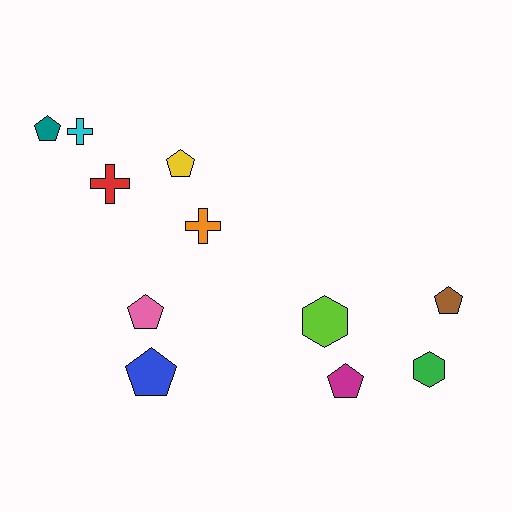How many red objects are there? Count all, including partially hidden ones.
There is 1 red object.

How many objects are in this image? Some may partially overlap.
There are 11 objects.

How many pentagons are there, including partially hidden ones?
There are 6 pentagons.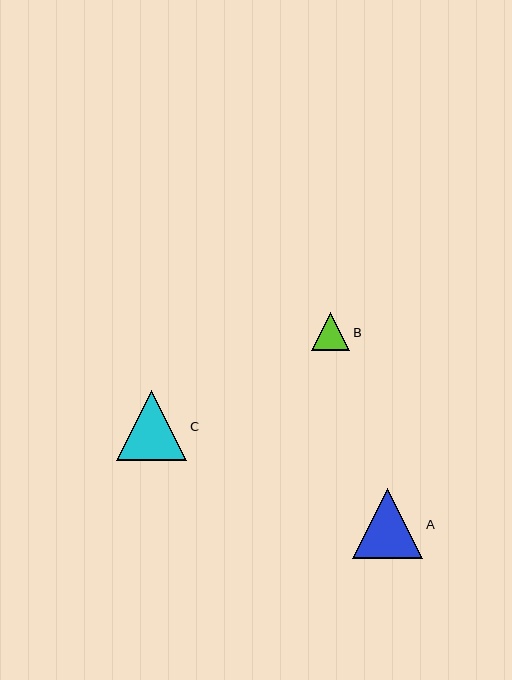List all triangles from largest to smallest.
From largest to smallest: A, C, B.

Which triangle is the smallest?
Triangle B is the smallest with a size of approximately 38 pixels.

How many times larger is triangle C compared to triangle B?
Triangle C is approximately 1.8 times the size of triangle B.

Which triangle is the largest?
Triangle A is the largest with a size of approximately 70 pixels.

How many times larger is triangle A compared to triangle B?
Triangle A is approximately 1.8 times the size of triangle B.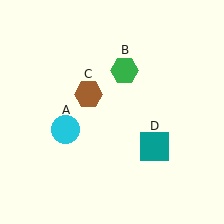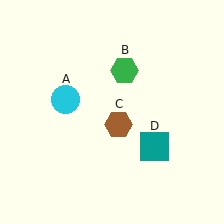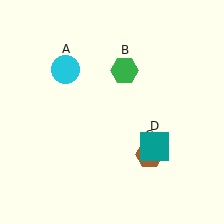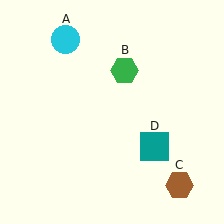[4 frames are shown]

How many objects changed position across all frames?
2 objects changed position: cyan circle (object A), brown hexagon (object C).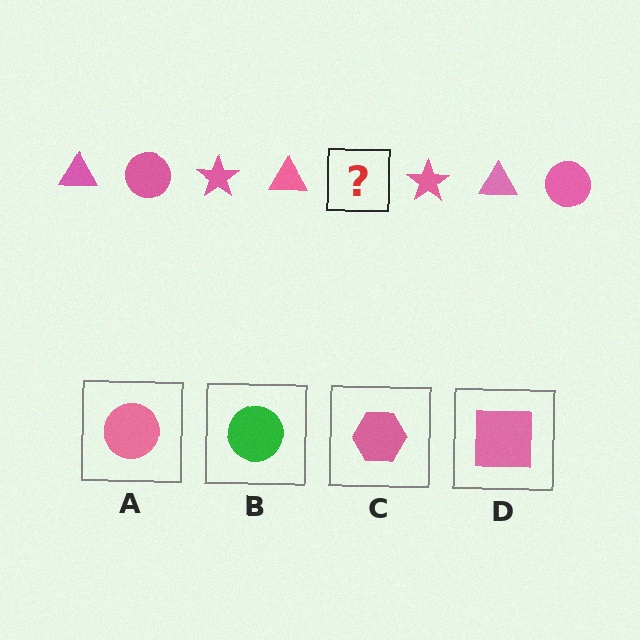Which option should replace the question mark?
Option A.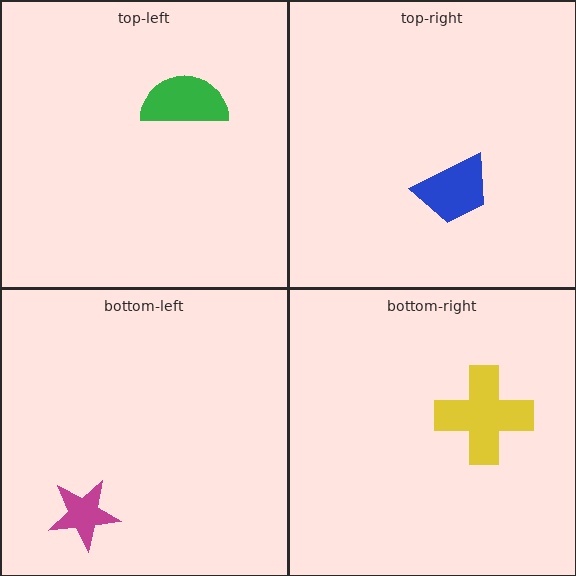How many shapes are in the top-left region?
1.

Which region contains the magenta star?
The bottom-left region.